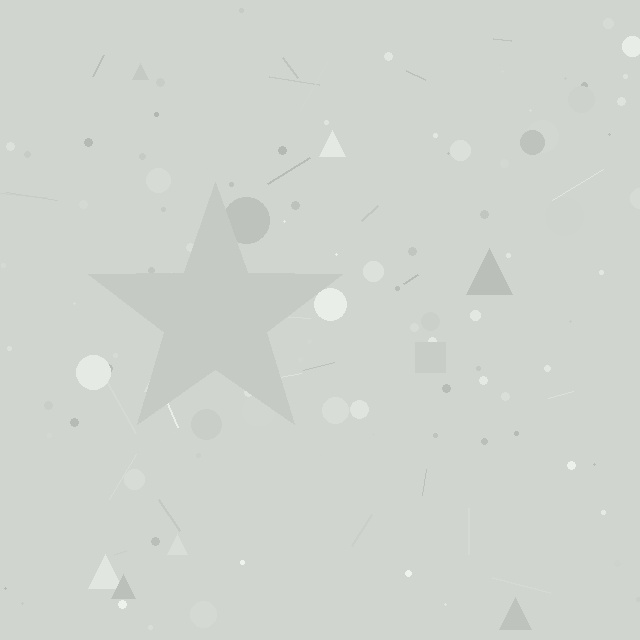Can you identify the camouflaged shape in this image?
The camouflaged shape is a star.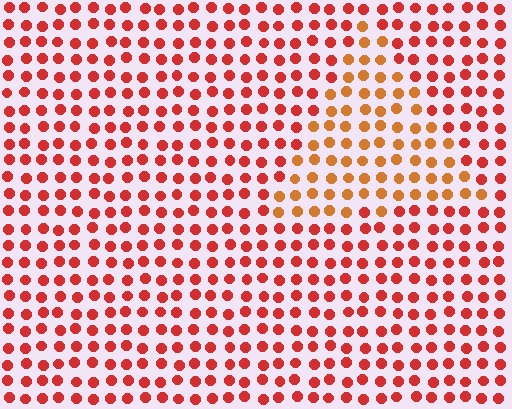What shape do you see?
I see a triangle.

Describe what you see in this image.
The image is filled with small red elements in a uniform arrangement. A triangle-shaped region is visible where the elements are tinted to a slightly different hue, forming a subtle color boundary.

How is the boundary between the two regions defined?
The boundary is defined purely by a slight shift in hue (about 29 degrees). Spacing, size, and orientation are identical on both sides.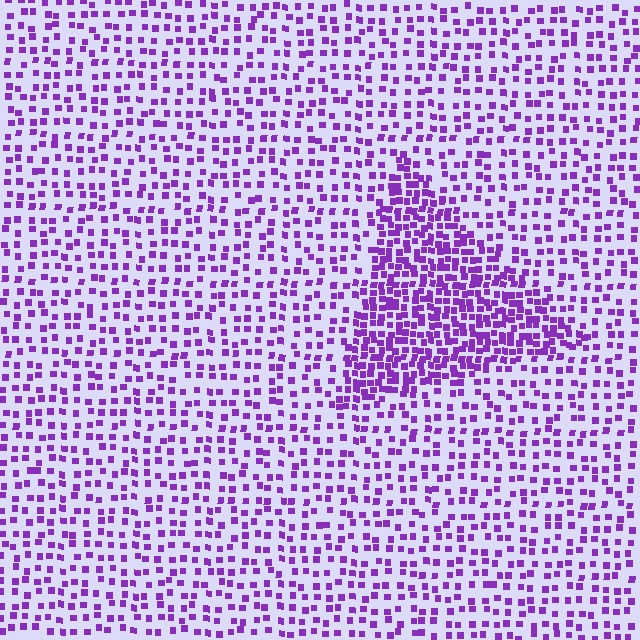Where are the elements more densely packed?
The elements are more densely packed inside the triangle boundary.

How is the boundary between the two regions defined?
The boundary is defined by a change in element density (approximately 2.2x ratio). All elements are the same color, size, and shape.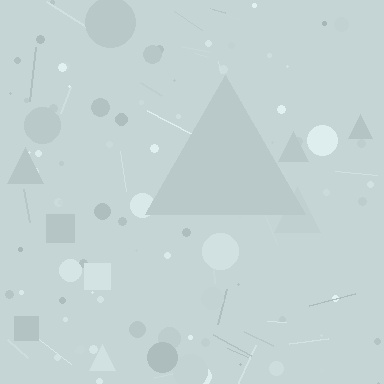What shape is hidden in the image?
A triangle is hidden in the image.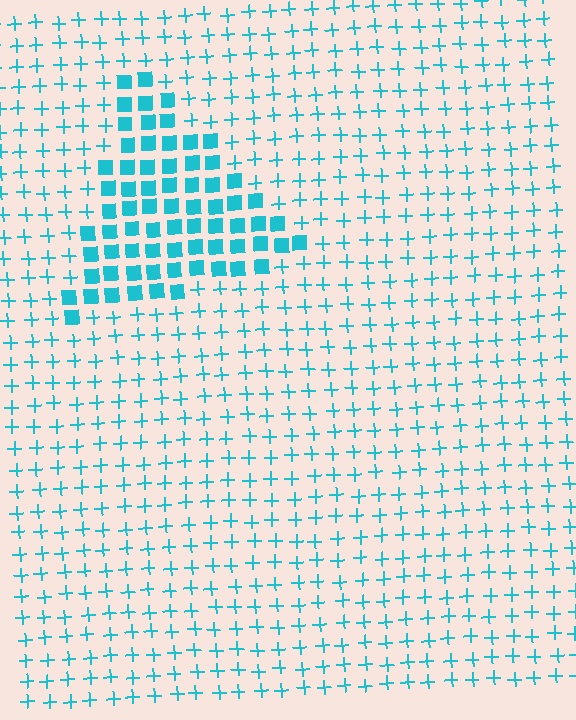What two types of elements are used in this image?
The image uses squares inside the triangle region and plus signs outside it.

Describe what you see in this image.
The image is filled with small cyan elements arranged in a uniform grid. A triangle-shaped region contains squares, while the surrounding area contains plus signs. The boundary is defined purely by the change in element shape.